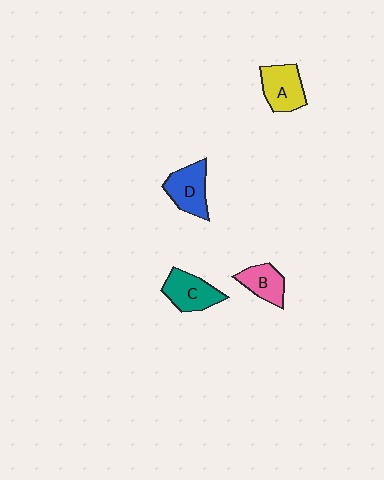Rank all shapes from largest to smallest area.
From largest to smallest: D (blue), A (yellow), C (teal), B (pink).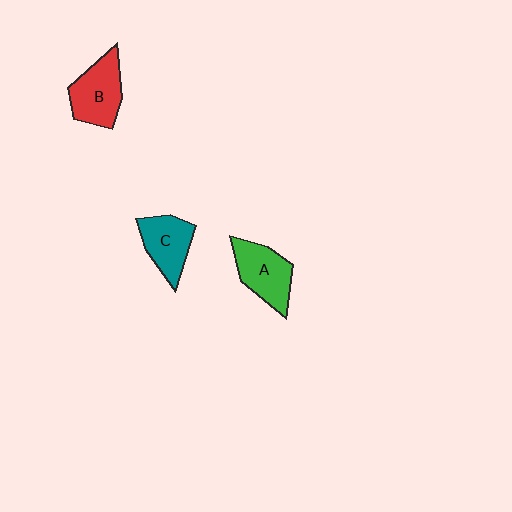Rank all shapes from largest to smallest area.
From largest to smallest: B (red), A (green), C (teal).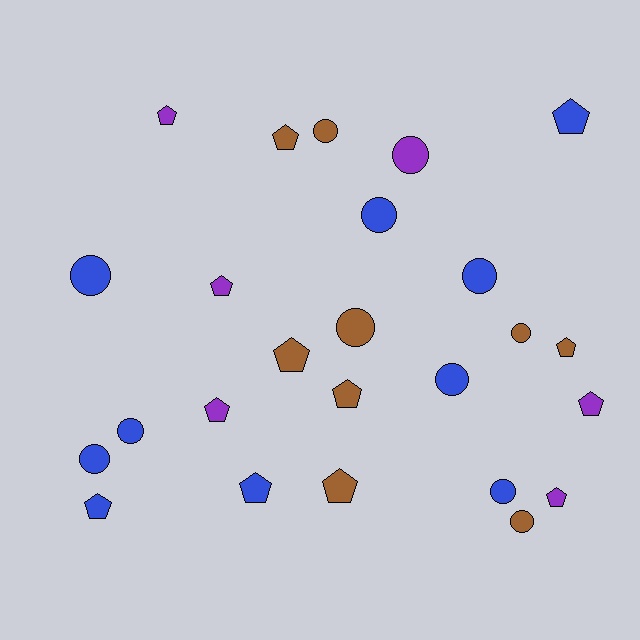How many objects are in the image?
There are 25 objects.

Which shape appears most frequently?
Pentagon, with 13 objects.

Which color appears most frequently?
Blue, with 10 objects.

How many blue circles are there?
There are 7 blue circles.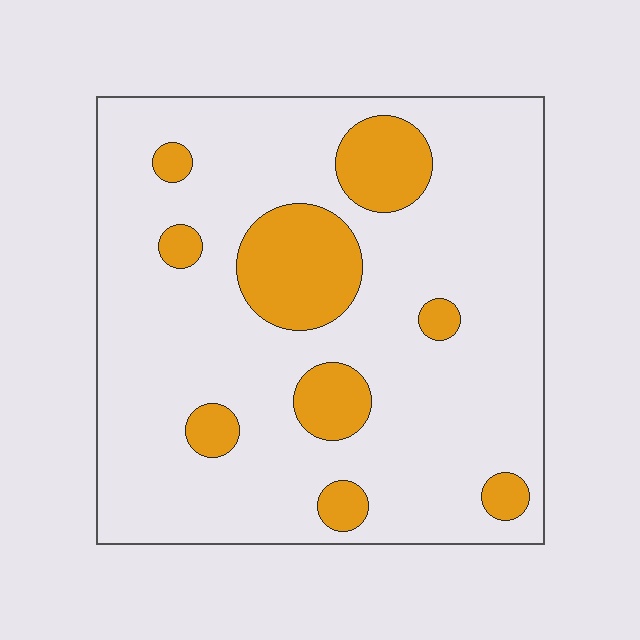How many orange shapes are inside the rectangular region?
9.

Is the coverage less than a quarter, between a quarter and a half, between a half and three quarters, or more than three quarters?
Less than a quarter.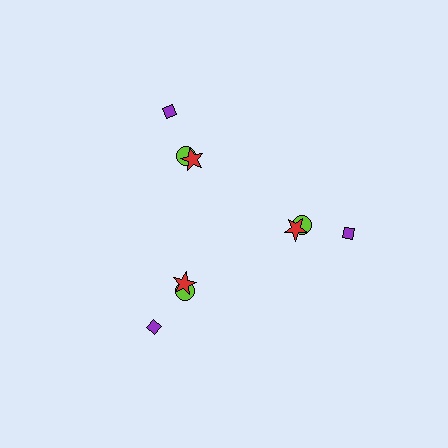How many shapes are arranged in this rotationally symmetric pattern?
There are 9 shapes, arranged in 3 groups of 3.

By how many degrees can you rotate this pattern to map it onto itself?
The pattern maps onto itself every 120 degrees of rotation.